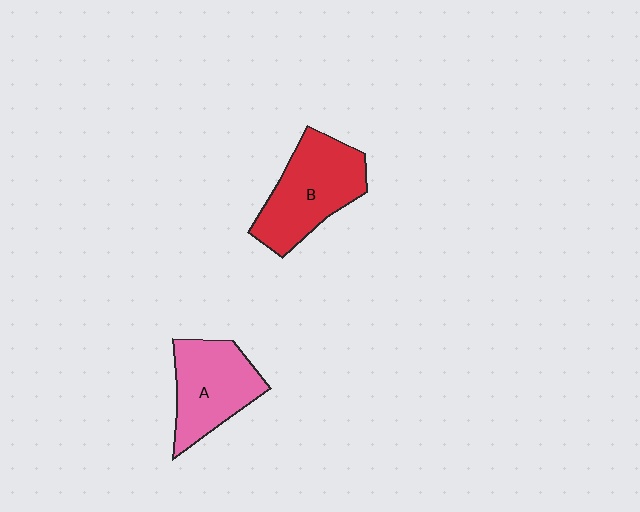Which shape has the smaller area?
Shape A (pink).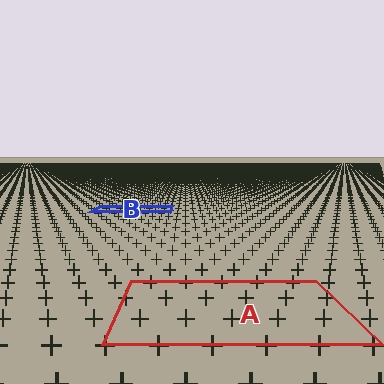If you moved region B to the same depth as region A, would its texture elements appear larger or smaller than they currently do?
They would appear larger. At a closer depth, the same texture elements are projected at a bigger on-screen size.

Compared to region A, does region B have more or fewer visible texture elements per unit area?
Region B has more texture elements per unit area — they are packed more densely because it is farther away.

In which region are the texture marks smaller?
The texture marks are smaller in region B, because it is farther away.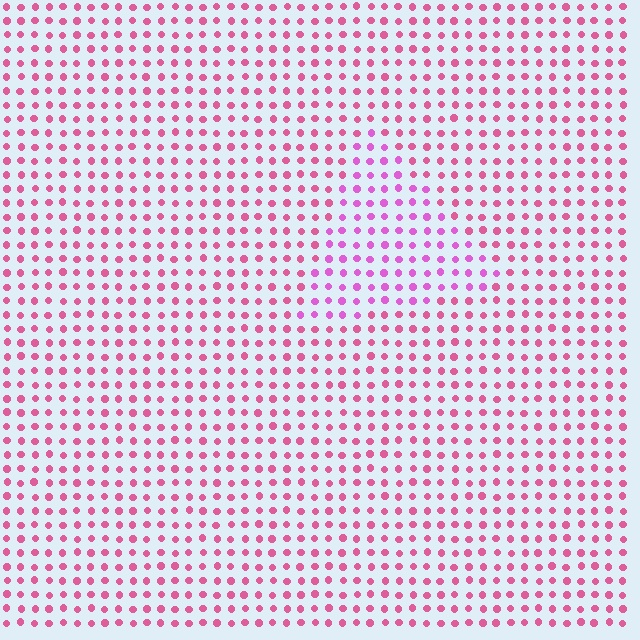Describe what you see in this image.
The image is filled with small pink elements in a uniform arrangement. A triangle-shaped region is visible where the elements are tinted to a slightly different hue, forming a subtle color boundary.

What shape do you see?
I see a triangle.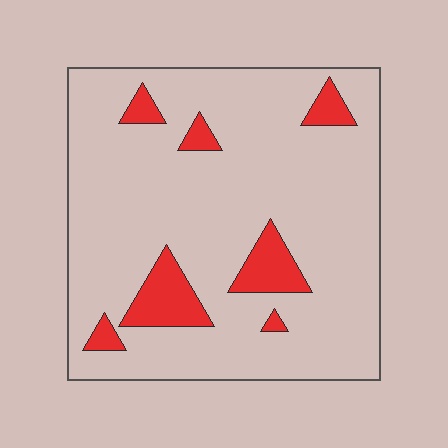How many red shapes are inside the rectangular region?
7.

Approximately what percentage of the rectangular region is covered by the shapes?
Approximately 10%.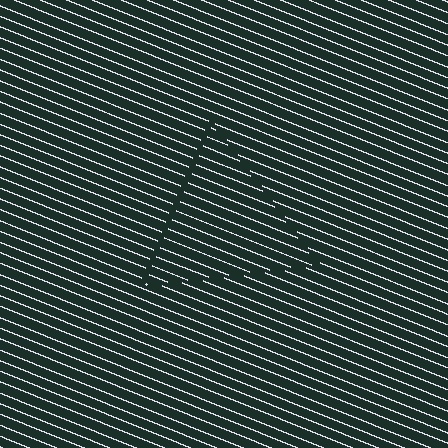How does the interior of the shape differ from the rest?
The interior of the shape contains the same grating, shifted by half a period — the contour is defined by the phase discontinuity where line-ends from the inner and outer gratings abut.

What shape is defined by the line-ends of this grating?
An illusory triangle. The interior of the shape contains the same grating, shifted by half a period — the contour is defined by the phase discontinuity where line-ends from the inner and outer gratings abut.